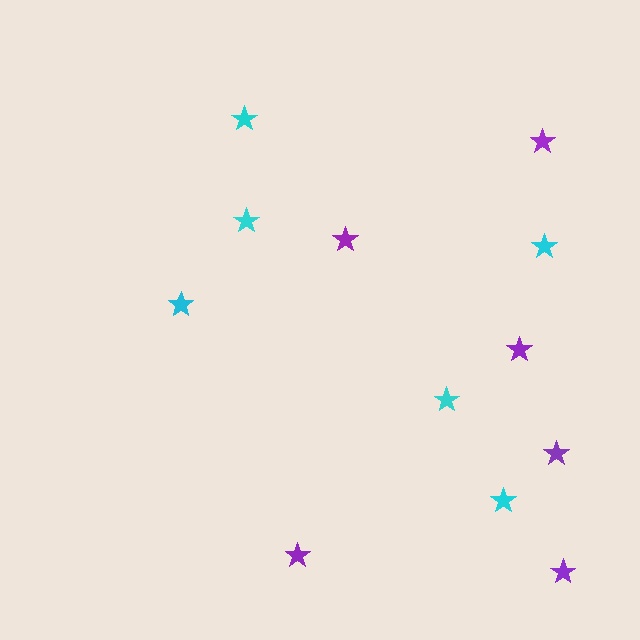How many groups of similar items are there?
There are 2 groups: one group of purple stars (6) and one group of cyan stars (6).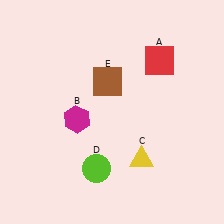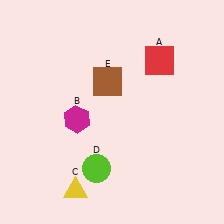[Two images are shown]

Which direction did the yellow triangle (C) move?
The yellow triangle (C) moved left.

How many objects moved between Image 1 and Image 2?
1 object moved between the two images.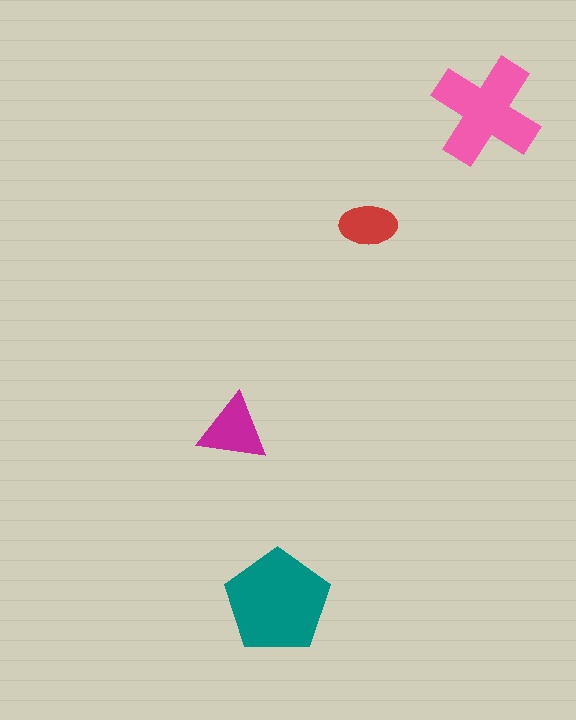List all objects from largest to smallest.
The teal pentagon, the pink cross, the magenta triangle, the red ellipse.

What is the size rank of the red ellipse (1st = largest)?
4th.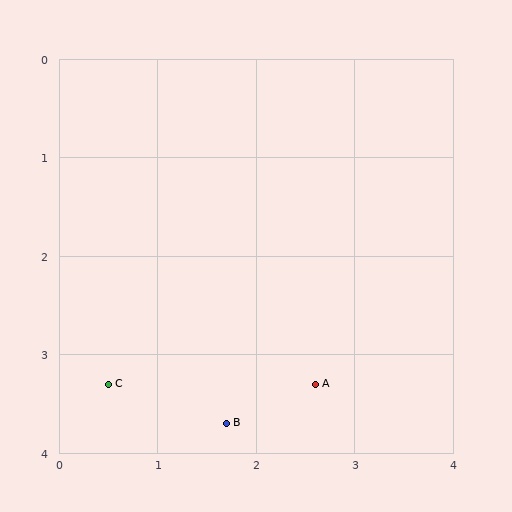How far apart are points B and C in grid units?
Points B and C are about 1.3 grid units apart.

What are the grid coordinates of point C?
Point C is at approximately (0.5, 3.3).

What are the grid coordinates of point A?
Point A is at approximately (2.6, 3.3).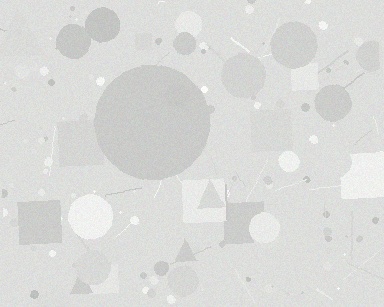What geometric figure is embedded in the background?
A circle is embedded in the background.